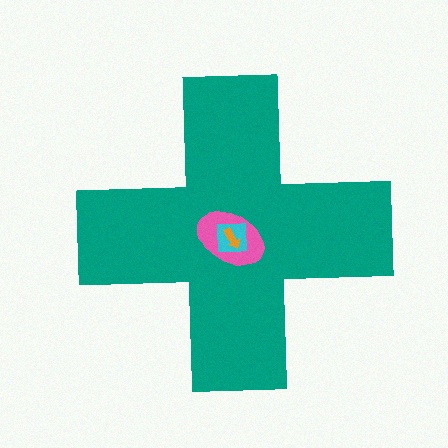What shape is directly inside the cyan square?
The orange arrow.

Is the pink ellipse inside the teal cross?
Yes.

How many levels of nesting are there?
4.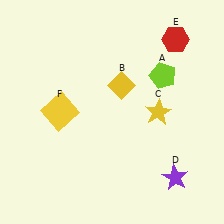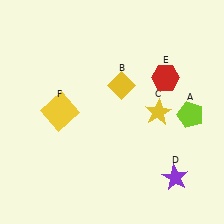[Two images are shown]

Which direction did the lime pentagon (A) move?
The lime pentagon (A) moved down.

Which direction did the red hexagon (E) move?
The red hexagon (E) moved down.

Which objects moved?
The objects that moved are: the lime pentagon (A), the red hexagon (E).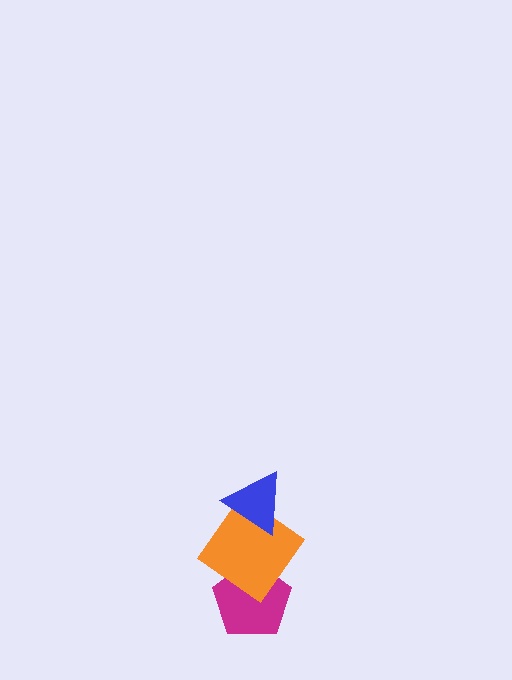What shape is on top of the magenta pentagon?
The orange diamond is on top of the magenta pentagon.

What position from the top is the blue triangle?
The blue triangle is 1st from the top.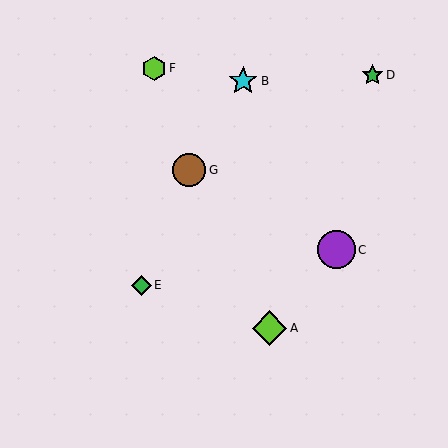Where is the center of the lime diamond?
The center of the lime diamond is at (269, 328).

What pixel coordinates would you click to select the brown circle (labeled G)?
Click at (189, 170) to select the brown circle G.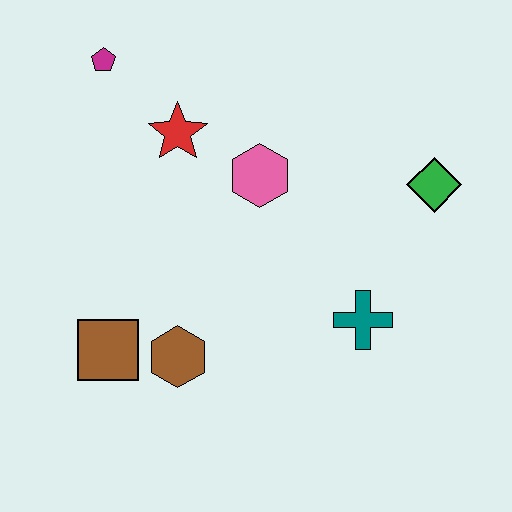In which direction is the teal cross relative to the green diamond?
The teal cross is below the green diamond.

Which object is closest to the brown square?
The brown hexagon is closest to the brown square.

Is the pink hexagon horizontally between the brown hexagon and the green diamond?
Yes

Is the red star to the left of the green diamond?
Yes